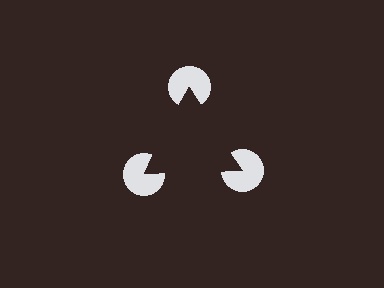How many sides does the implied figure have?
3 sides.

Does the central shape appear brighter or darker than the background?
It typically appears slightly darker than the background, even though no actual brightness change is drawn.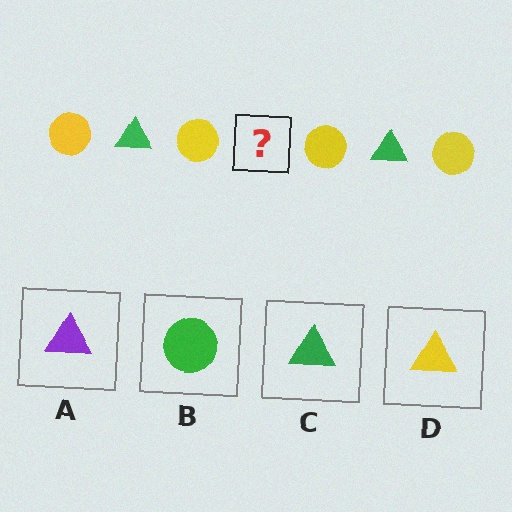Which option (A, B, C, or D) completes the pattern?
C.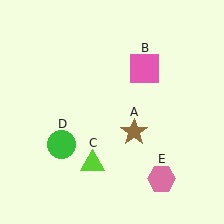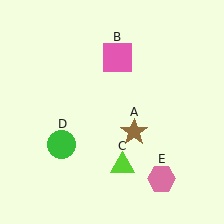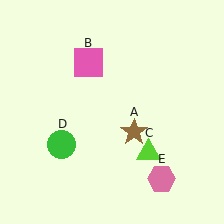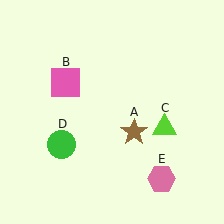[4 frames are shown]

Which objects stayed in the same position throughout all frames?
Brown star (object A) and green circle (object D) and pink hexagon (object E) remained stationary.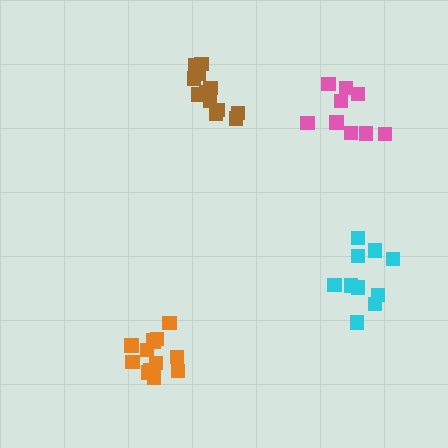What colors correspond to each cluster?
The clusters are colored: pink, brown, cyan, orange.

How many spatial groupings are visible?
There are 4 spatial groupings.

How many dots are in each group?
Group 1: 9 dots, Group 2: 12 dots, Group 3: 10 dots, Group 4: 13 dots (44 total).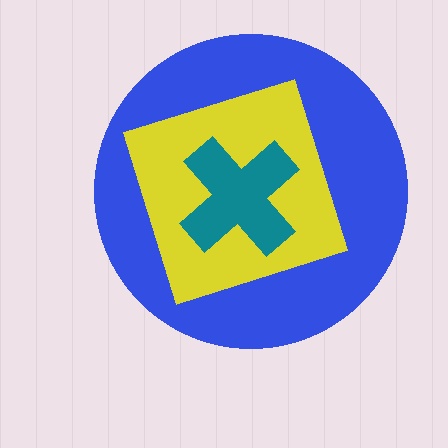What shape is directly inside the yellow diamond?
The teal cross.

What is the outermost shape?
The blue circle.